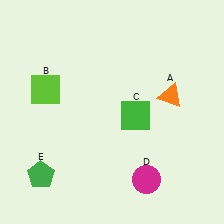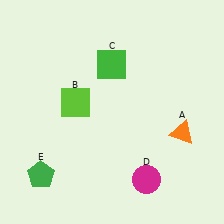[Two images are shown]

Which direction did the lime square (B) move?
The lime square (B) moved right.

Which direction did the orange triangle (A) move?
The orange triangle (A) moved down.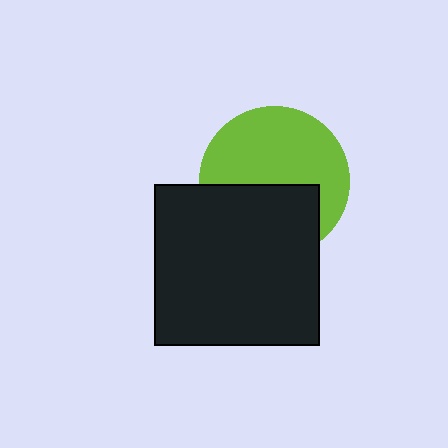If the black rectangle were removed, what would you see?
You would see the complete lime circle.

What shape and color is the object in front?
The object in front is a black rectangle.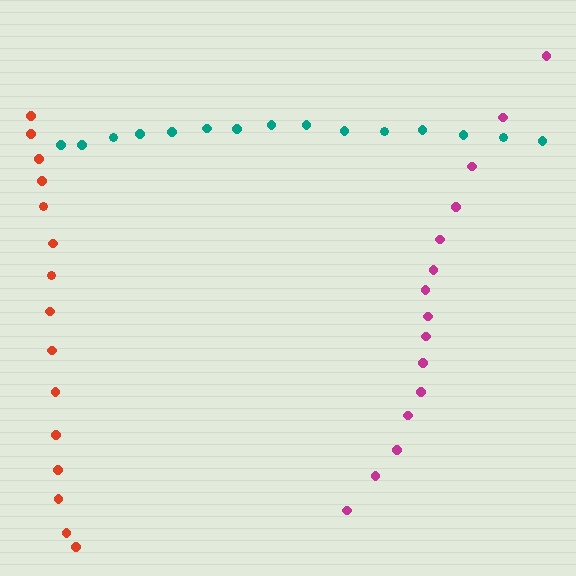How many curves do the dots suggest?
There are 3 distinct paths.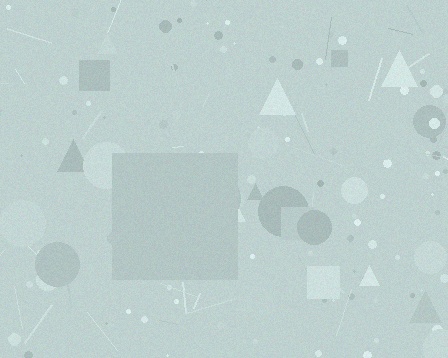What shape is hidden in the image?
A square is hidden in the image.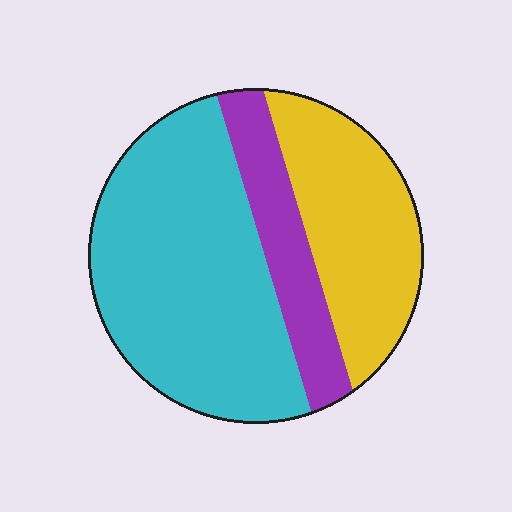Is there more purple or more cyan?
Cyan.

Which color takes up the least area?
Purple, at roughly 15%.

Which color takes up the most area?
Cyan, at roughly 55%.